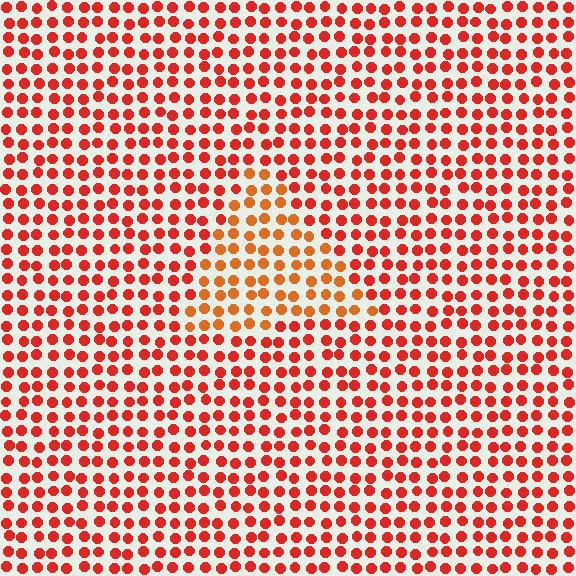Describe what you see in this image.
The image is filled with small red elements in a uniform arrangement. A triangle-shaped region is visible where the elements are tinted to a slightly different hue, forming a subtle color boundary.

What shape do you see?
I see a triangle.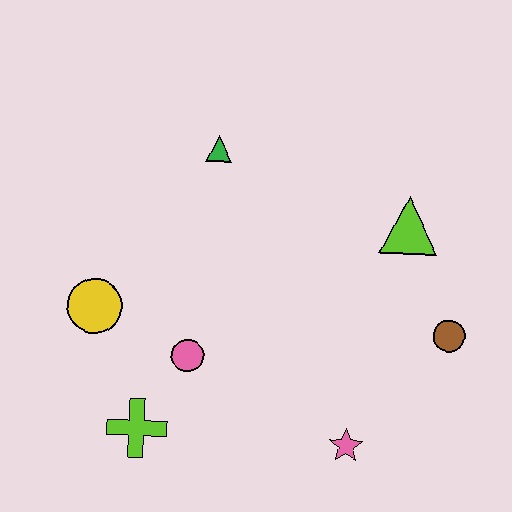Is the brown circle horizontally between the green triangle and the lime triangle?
No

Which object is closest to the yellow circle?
The pink circle is closest to the yellow circle.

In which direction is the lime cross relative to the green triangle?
The lime cross is below the green triangle.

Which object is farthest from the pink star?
The green triangle is farthest from the pink star.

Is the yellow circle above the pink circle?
Yes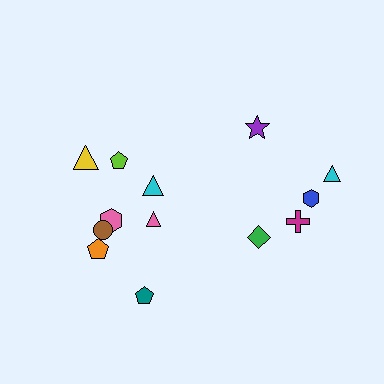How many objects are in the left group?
There are 8 objects.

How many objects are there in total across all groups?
There are 13 objects.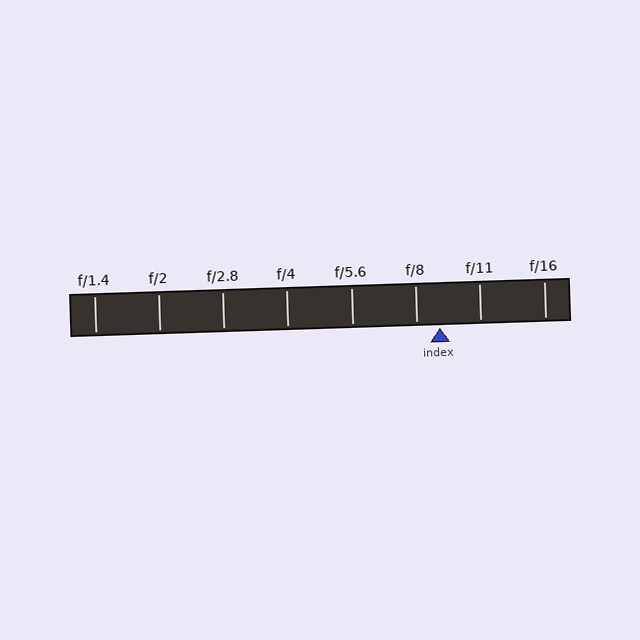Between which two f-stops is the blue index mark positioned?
The index mark is between f/8 and f/11.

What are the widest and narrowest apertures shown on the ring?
The widest aperture shown is f/1.4 and the narrowest is f/16.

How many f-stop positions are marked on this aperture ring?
There are 8 f-stop positions marked.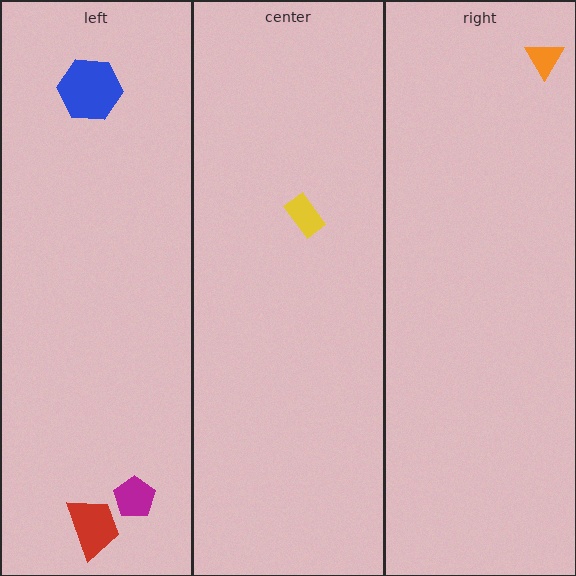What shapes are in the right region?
The orange triangle.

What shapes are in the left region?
The magenta pentagon, the red trapezoid, the blue hexagon.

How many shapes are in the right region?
1.